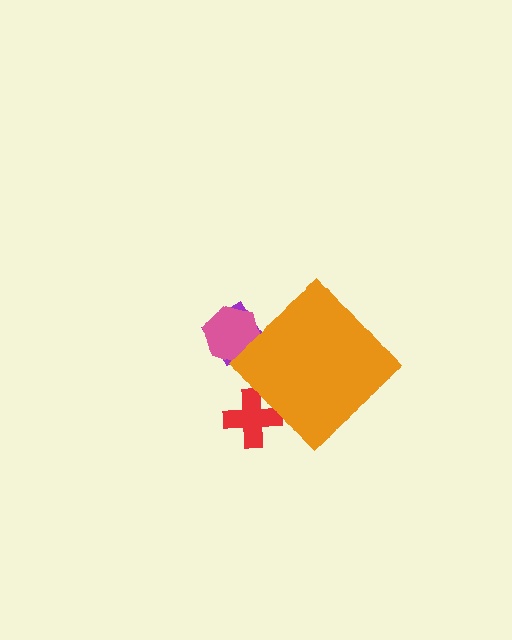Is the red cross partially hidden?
Yes, the red cross is partially hidden behind the orange diamond.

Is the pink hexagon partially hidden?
Yes, the pink hexagon is partially hidden behind the orange diamond.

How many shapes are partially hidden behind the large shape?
3 shapes are partially hidden.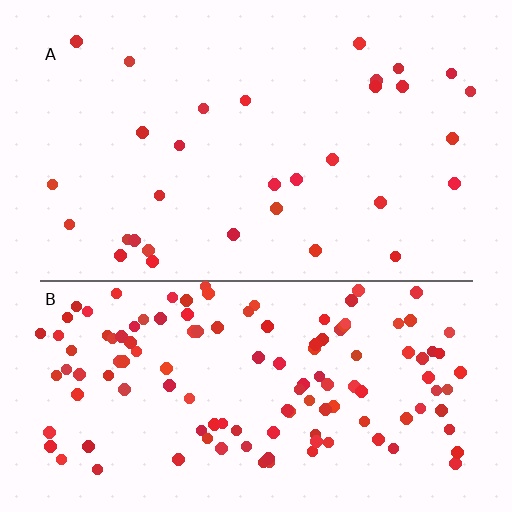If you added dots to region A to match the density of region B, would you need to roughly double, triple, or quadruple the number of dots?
Approximately quadruple.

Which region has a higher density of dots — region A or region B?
B (the bottom).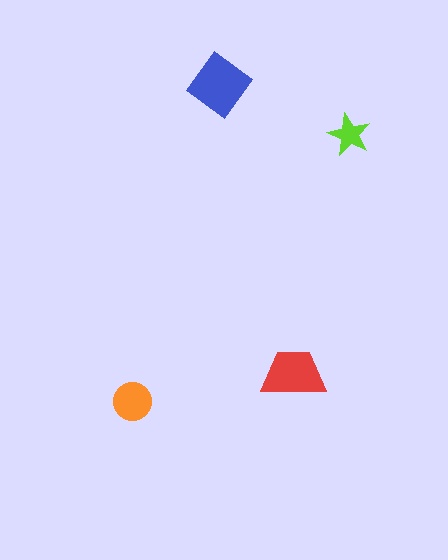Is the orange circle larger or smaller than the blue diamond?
Smaller.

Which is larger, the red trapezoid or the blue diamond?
The blue diamond.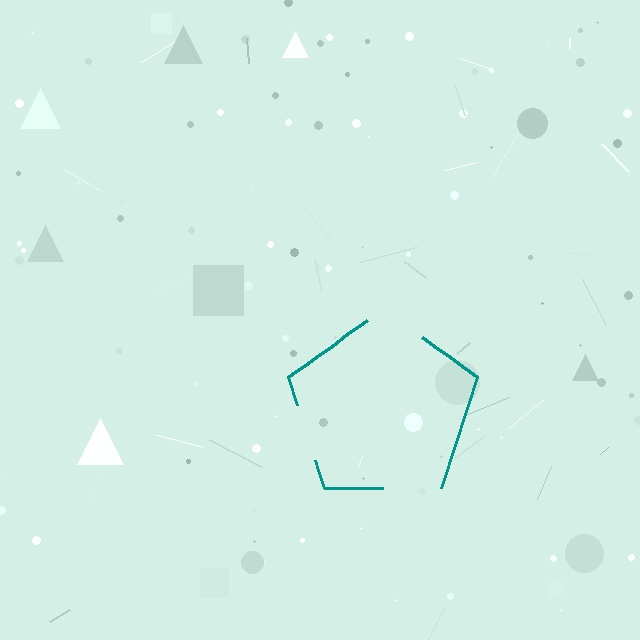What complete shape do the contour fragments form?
The contour fragments form a pentagon.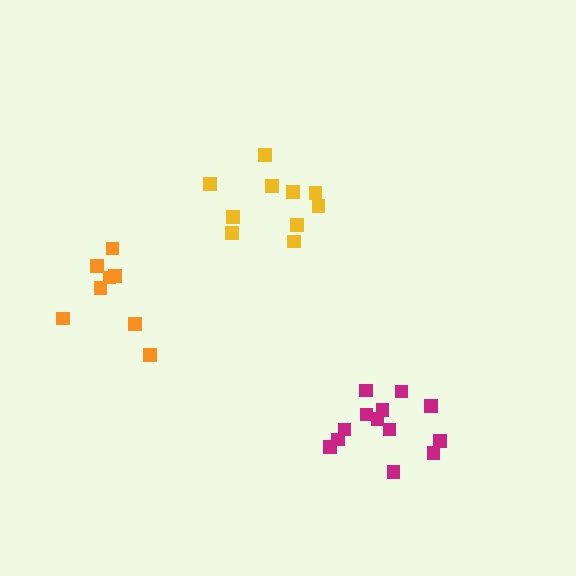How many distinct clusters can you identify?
There are 3 distinct clusters.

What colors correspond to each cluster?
The clusters are colored: magenta, yellow, orange.